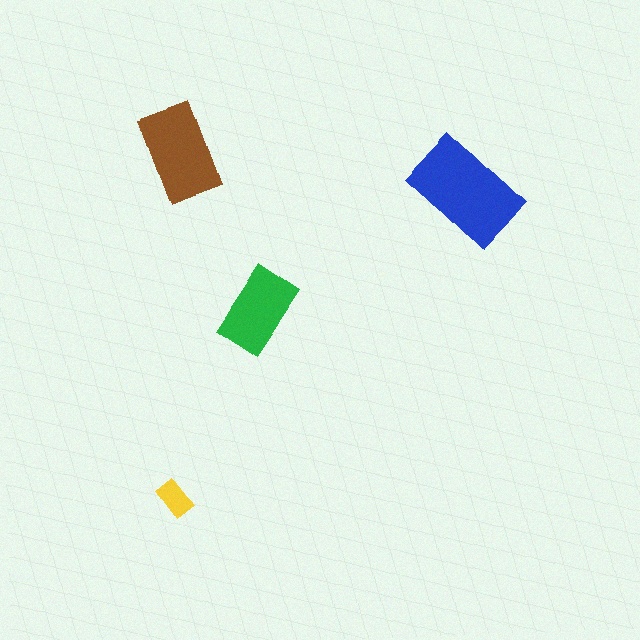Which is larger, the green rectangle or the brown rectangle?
The brown one.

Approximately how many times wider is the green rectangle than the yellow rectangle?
About 2 times wider.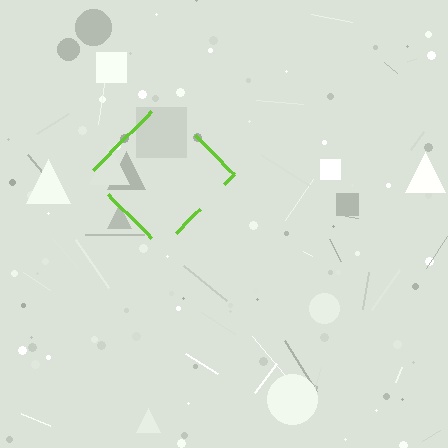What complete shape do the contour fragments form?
The contour fragments form a diamond.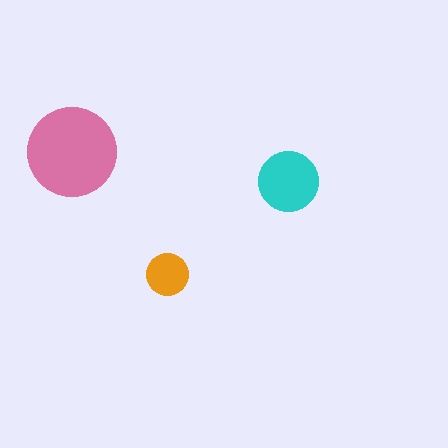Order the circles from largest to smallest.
the pink one, the cyan one, the orange one.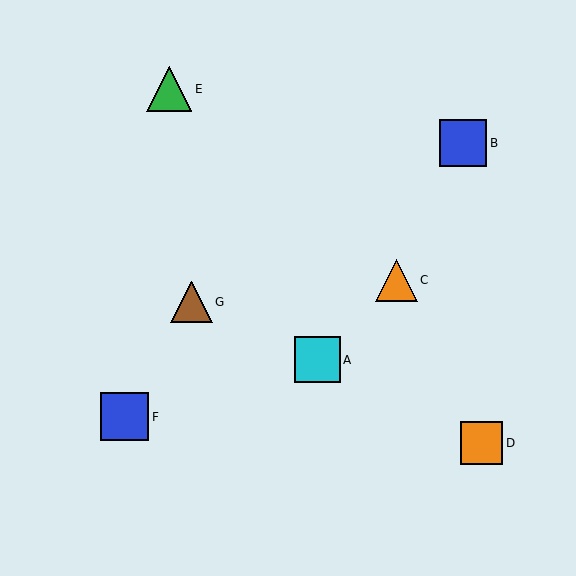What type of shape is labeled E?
Shape E is a green triangle.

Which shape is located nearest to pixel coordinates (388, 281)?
The orange triangle (labeled C) at (397, 280) is nearest to that location.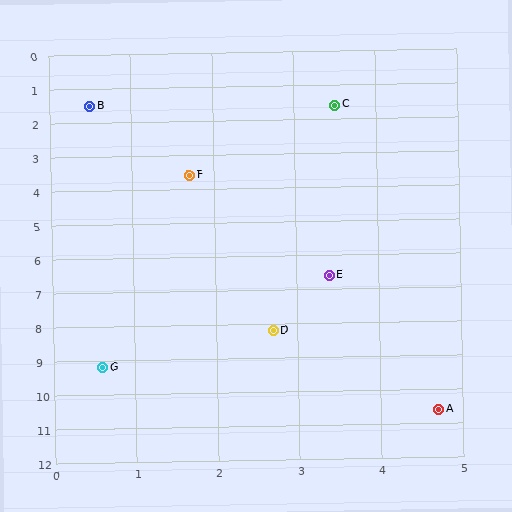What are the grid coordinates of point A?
Point A is at approximately (4.7, 10.6).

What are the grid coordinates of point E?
Point E is at approximately (3.4, 6.6).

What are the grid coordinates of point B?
Point B is at approximately (0.5, 1.5).